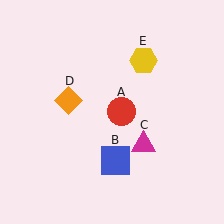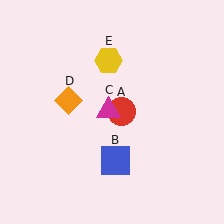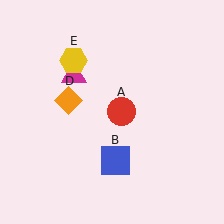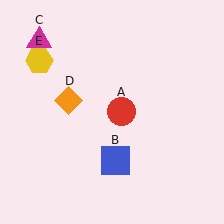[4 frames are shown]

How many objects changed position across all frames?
2 objects changed position: magenta triangle (object C), yellow hexagon (object E).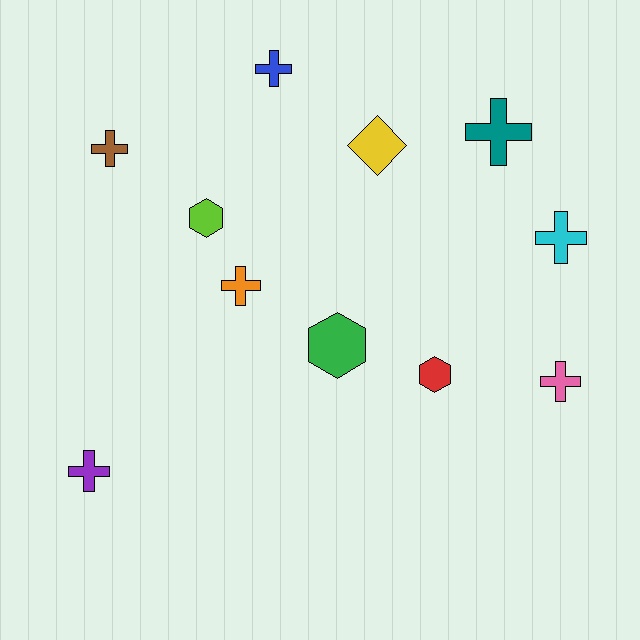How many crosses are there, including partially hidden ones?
There are 7 crosses.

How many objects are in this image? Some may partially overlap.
There are 11 objects.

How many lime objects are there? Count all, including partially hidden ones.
There is 1 lime object.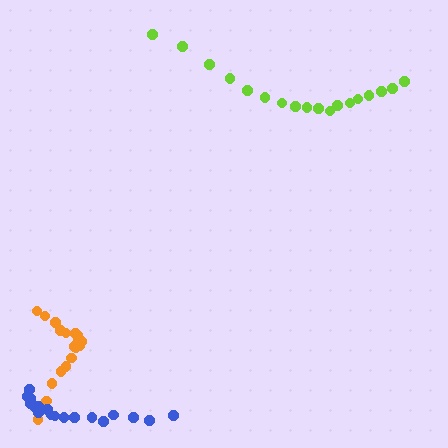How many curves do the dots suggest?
There are 3 distinct paths.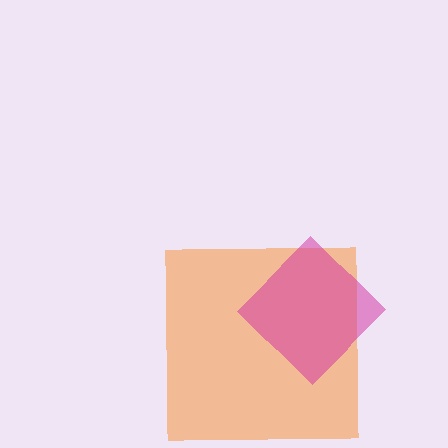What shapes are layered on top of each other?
The layered shapes are: an orange square, a magenta diamond.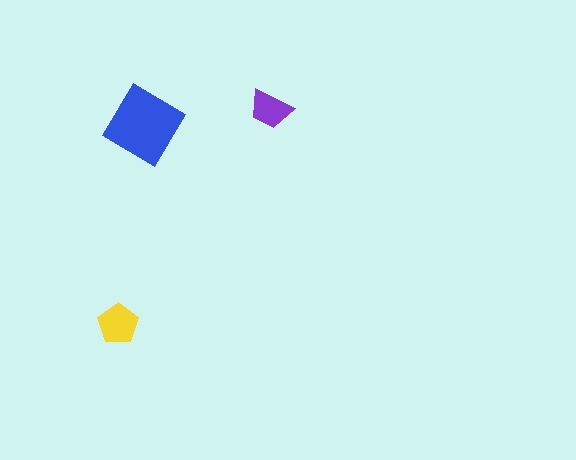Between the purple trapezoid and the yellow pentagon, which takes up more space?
The yellow pentagon.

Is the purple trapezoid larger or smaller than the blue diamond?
Smaller.